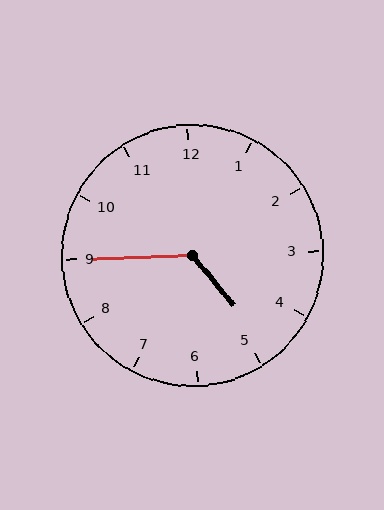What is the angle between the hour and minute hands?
Approximately 128 degrees.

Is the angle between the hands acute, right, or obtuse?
It is obtuse.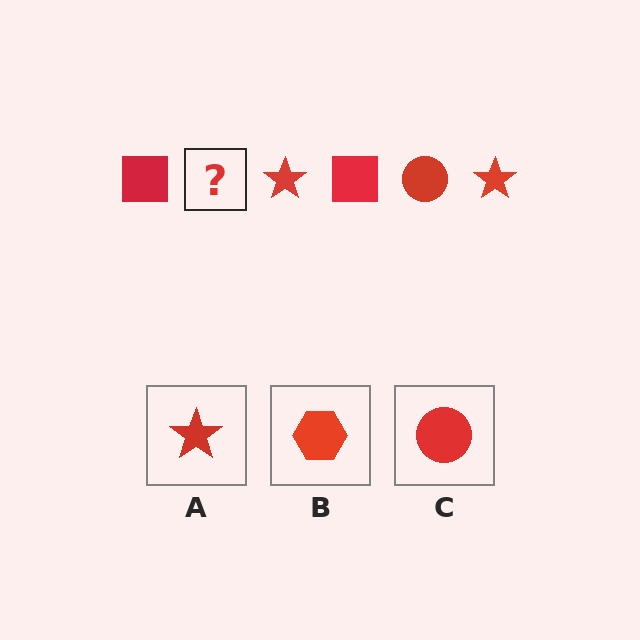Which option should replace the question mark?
Option C.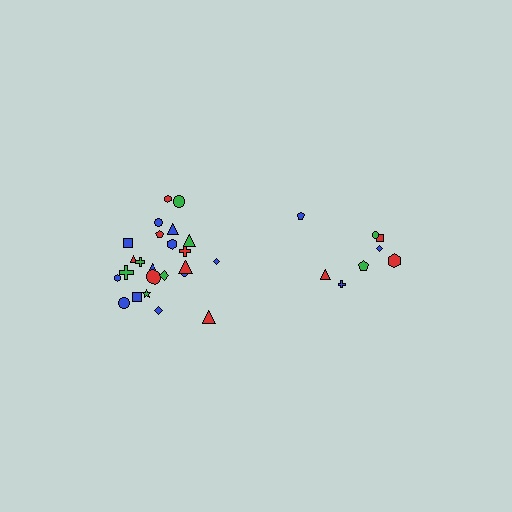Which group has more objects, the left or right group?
The left group.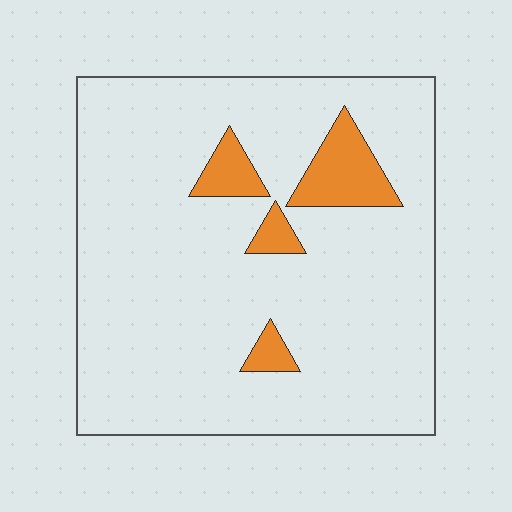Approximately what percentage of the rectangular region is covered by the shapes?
Approximately 10%.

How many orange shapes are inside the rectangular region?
4.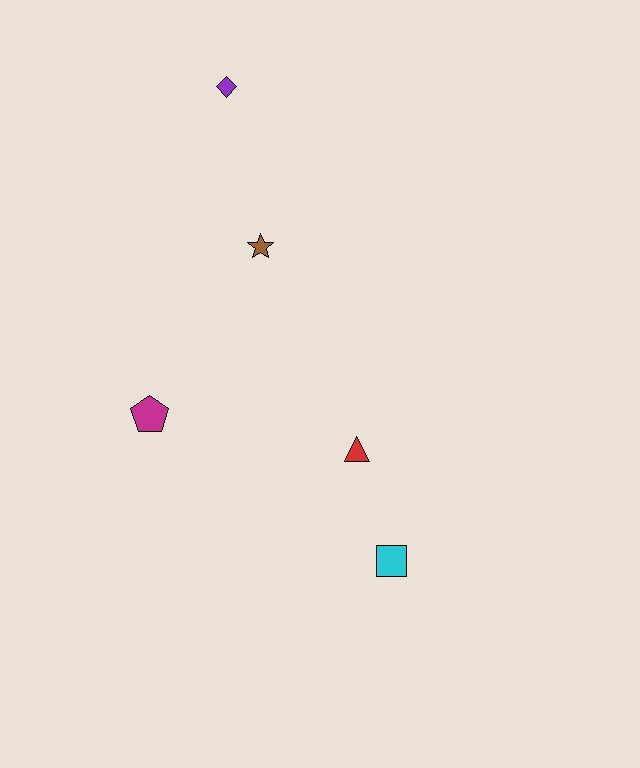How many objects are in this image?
There are 5 objects.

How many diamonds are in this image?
There is 1 diamond.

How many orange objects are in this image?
There are no orange objects.